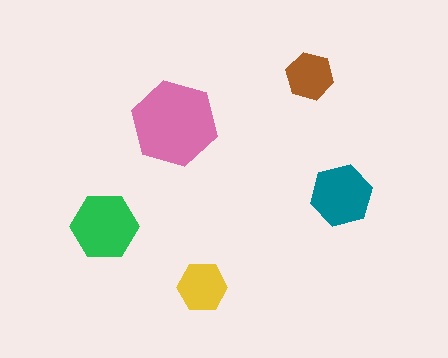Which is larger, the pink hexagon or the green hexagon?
The pink one.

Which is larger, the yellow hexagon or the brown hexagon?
The yellow one.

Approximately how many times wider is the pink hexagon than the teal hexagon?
About 1.5 times wider.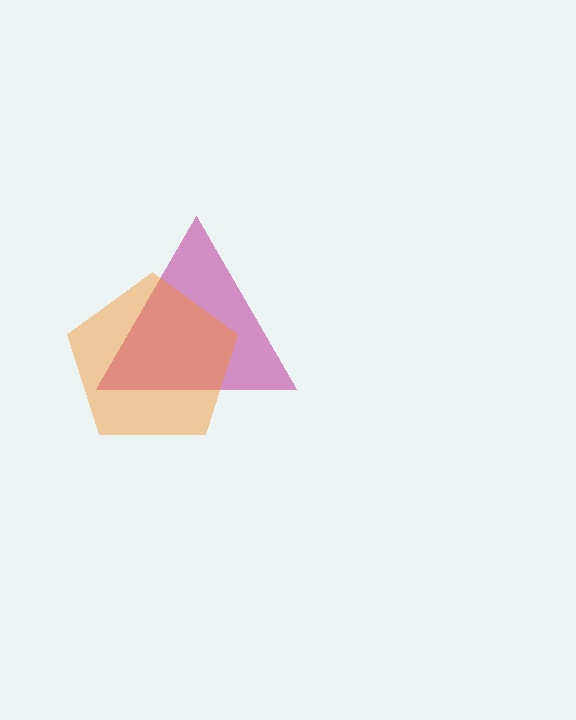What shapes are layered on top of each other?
The layered shapes are: a magenta triangle, an orange pentagon.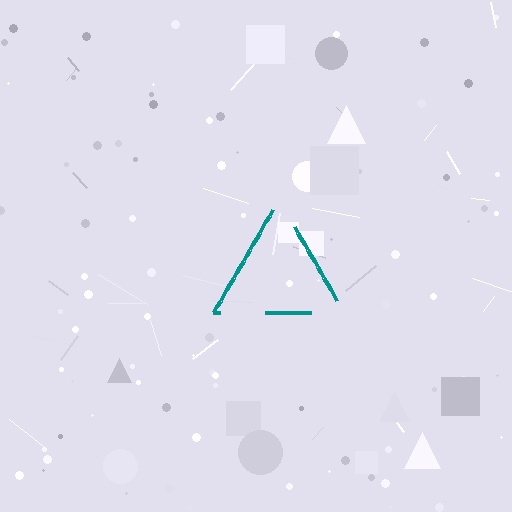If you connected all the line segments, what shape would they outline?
They would outline a triangle.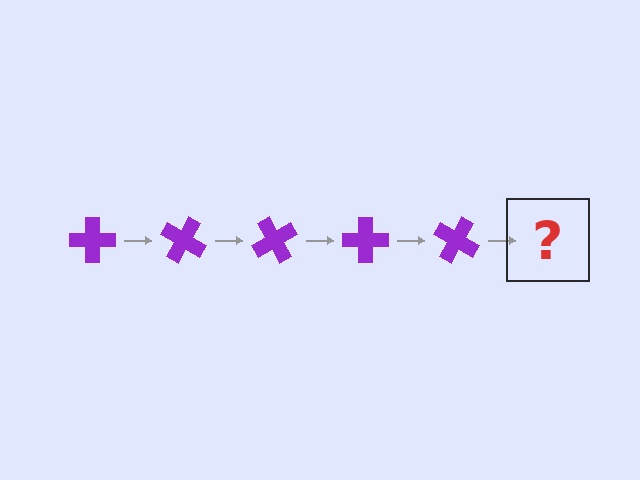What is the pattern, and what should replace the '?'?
The pattern is that the cross rotates 30 degrees each step. The '?' should be a purple cross rotated 150 degrees.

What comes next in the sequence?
The next element should be a purple cross rotated 150 degrees.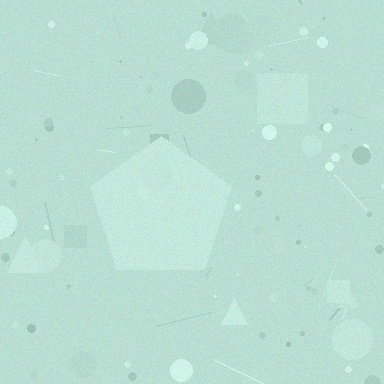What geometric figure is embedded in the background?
A pentagon is embedded in the background.